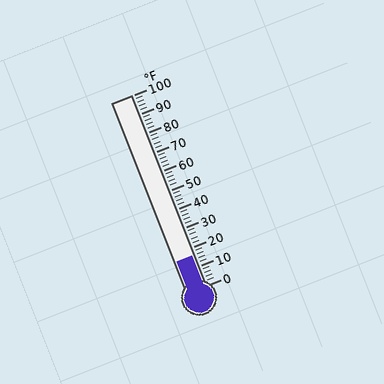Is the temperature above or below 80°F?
The temperature is below 80°F.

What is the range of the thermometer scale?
The thermometer scale ranges from 0°F to 100°F.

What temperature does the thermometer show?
The thermometer shows approximately 16°F.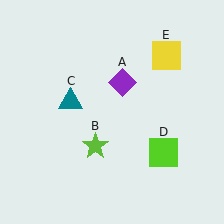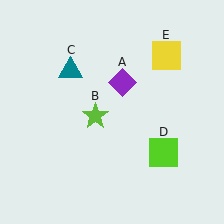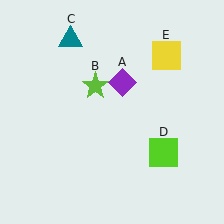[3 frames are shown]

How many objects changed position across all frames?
2 objects changed position: lime star (object B), teal triangle (object C).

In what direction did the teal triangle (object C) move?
The teal triangle (object C) moved up.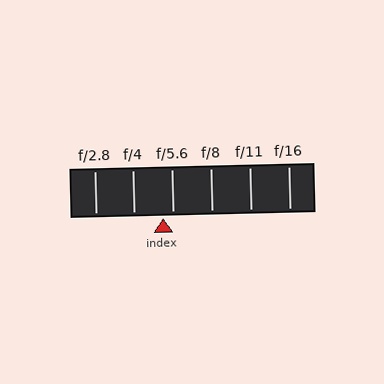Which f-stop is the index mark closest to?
The index mark is closest to f/5.6.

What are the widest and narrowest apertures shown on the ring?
The widest aperture shown is f/2.8 and the narrowest is f/16.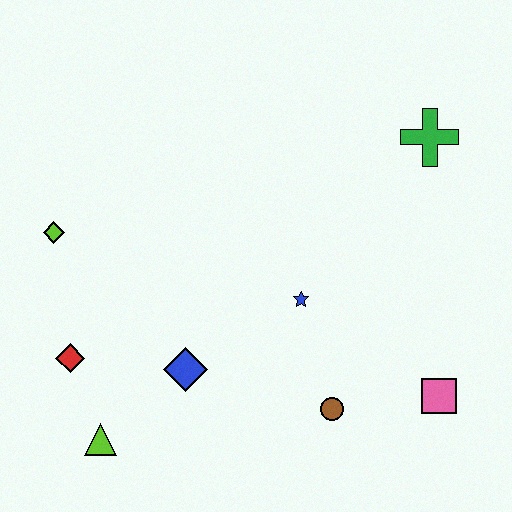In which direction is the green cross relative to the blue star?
The green cross is above the blue star.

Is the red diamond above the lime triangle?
Yes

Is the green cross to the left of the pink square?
Yes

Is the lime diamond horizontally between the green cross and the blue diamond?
No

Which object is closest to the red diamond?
The lime triangle is closest to the red diamond.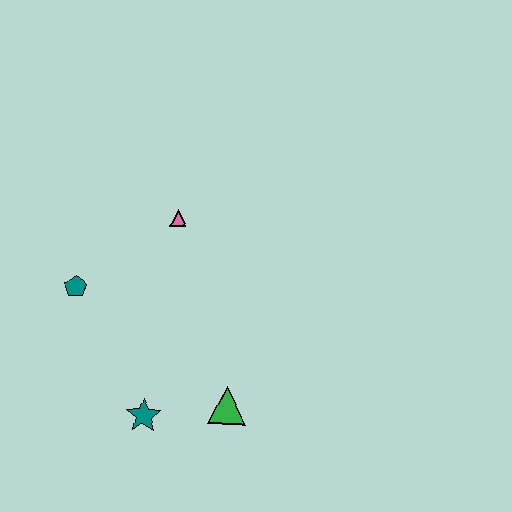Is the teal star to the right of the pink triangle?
No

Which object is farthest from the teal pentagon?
The green triangle is farthest from the teal pentagon.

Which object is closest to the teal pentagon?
The pink triangle is closest to the teal pentagon.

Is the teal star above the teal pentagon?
No